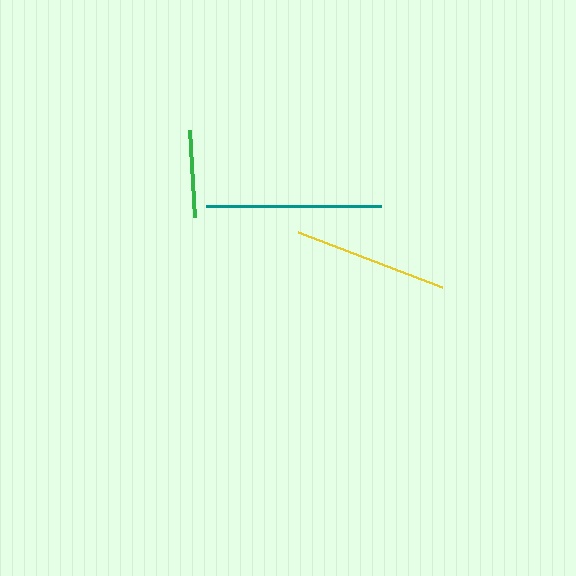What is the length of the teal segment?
The teal segment is approximately 175 pixels long.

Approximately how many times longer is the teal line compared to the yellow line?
The teal line is approximately 1.1 times the length of the yellow line.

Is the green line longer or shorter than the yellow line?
The yellow line is longer than the green line.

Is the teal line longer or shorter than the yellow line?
The teal line is longer than the yellow line.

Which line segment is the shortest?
The green line is the shortest at approximately 87 pixels.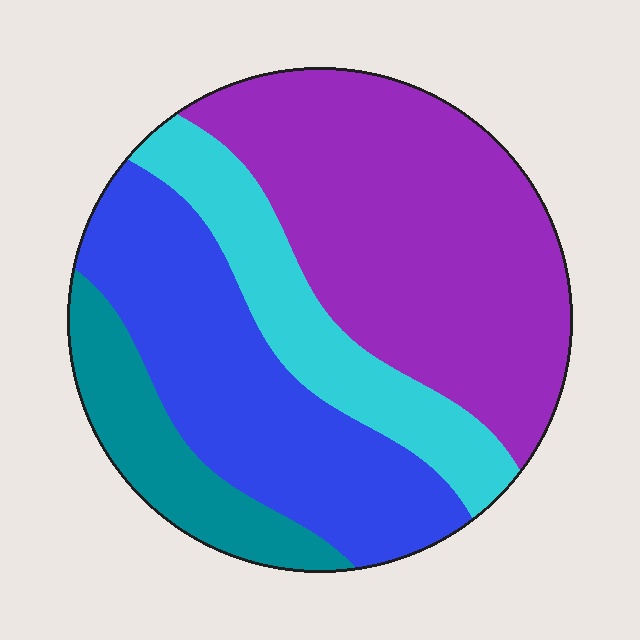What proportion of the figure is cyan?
Cyan covers roughly 15% of the figure.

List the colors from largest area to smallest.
From largest to smallest: purple, blue, cyan, teal.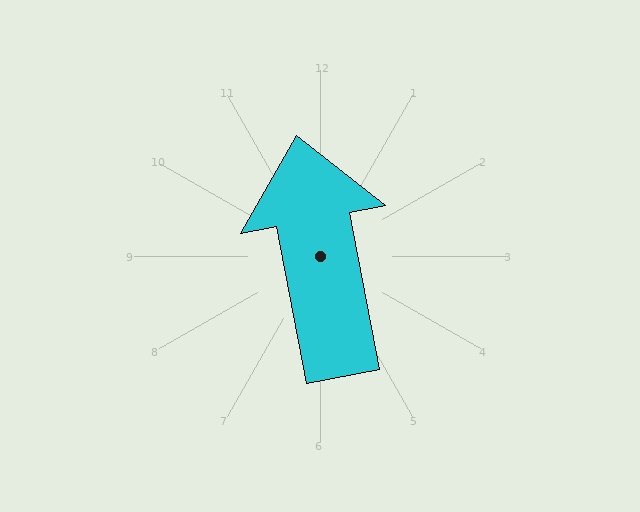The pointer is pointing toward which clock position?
Roughly 12 o'clock.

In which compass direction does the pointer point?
North.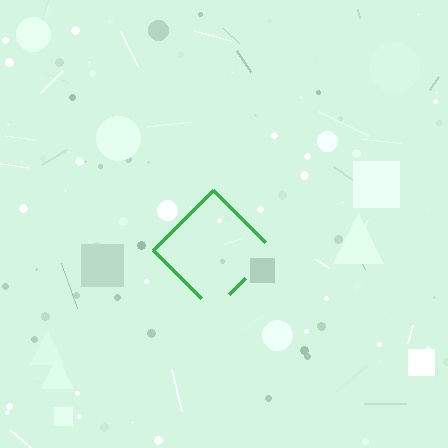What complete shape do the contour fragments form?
The contour fragments form a diamond.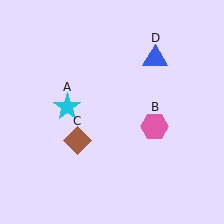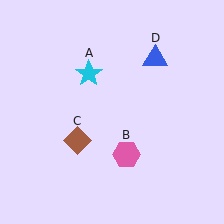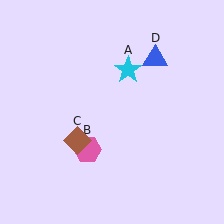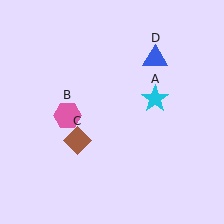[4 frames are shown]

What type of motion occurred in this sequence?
The cyan star (object A), pink hexagon (object B) rotated clockwise around the center of the scene.